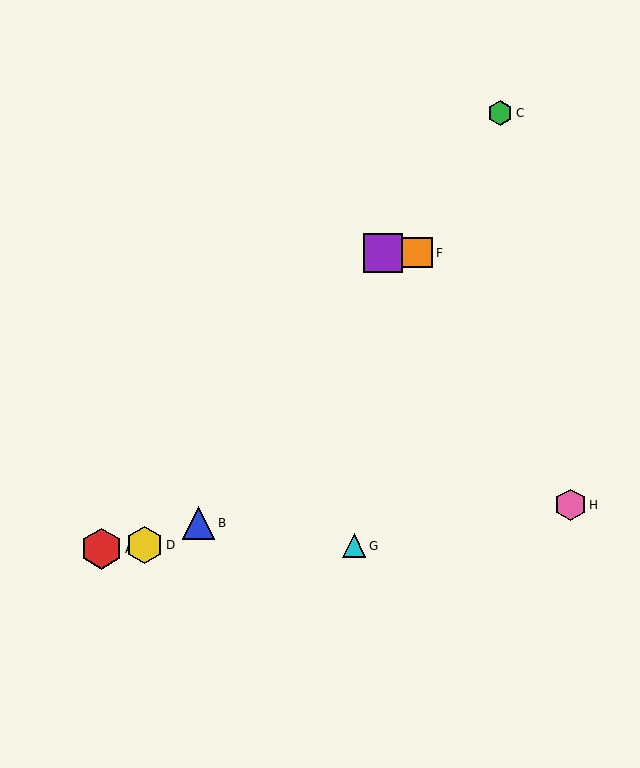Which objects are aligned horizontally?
Objects E, F are aligned horizontally.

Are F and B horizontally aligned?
No, F is at y≈253 and B is at y≈523.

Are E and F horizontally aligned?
Yes, both are at y≈253.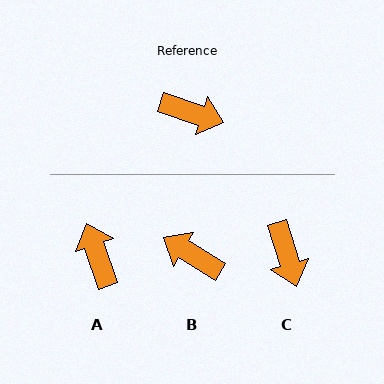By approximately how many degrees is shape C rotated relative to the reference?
Approximately 55 degrees clockwise.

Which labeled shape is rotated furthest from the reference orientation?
B, about 167 degrees away.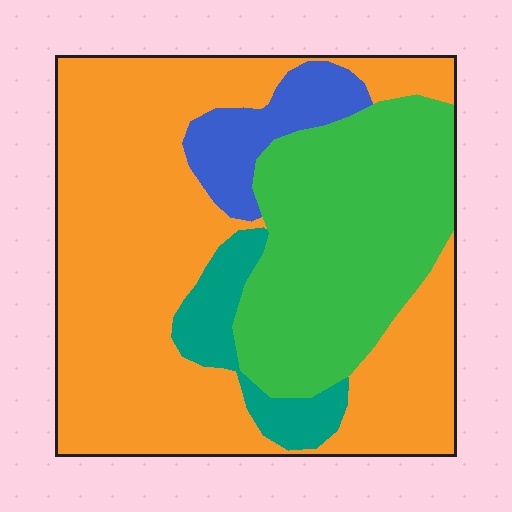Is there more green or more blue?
Green.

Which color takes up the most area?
Orange, at roughly 55%.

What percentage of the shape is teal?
Teal takes up about one tenth (1/10) of the shape.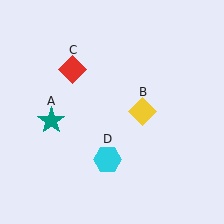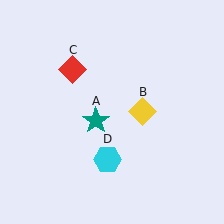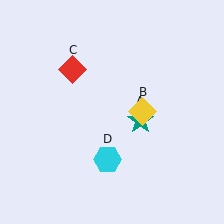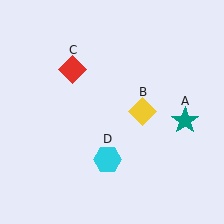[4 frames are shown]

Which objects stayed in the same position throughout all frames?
Yellow diamond (object B) and red diamond (object C) and cyan hexagon (object D) remained stationary.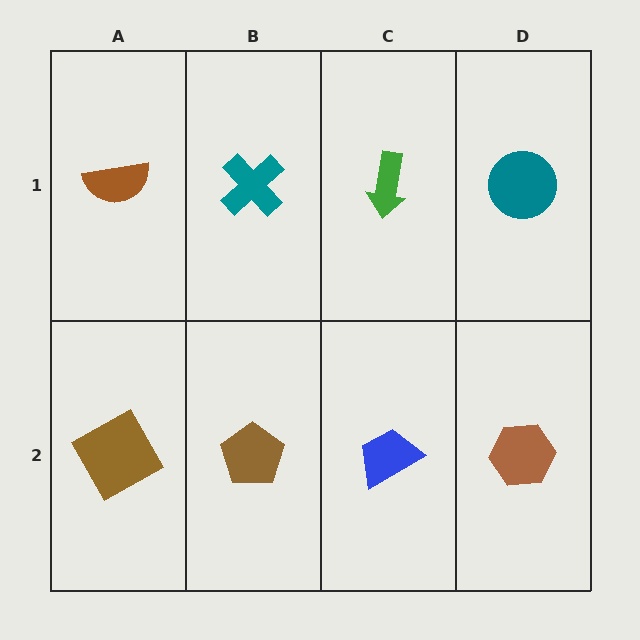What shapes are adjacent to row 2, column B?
A teal cross (row 1, column B), a brown square (row 2, column A), a blue trapezoid (row 2, column C).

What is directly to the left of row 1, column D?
A green arrow.